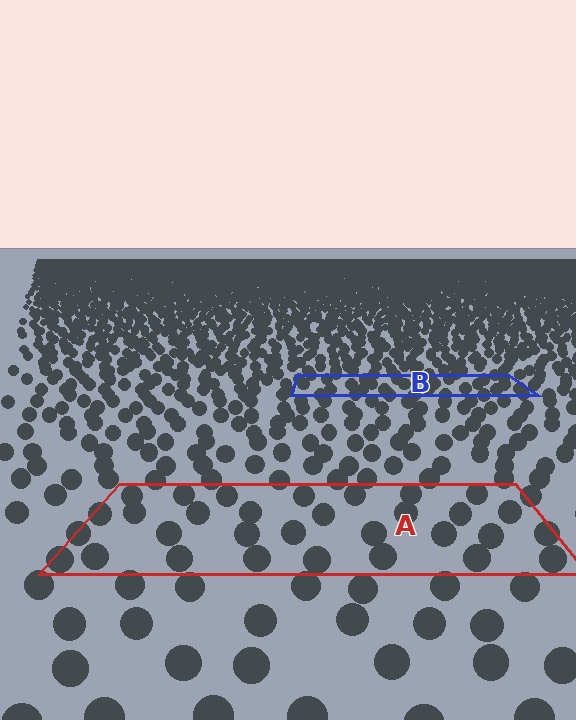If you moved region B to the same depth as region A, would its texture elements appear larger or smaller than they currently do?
They would appear larger. At a closer depth, the same texture elements are projected at a bigger on-screen size.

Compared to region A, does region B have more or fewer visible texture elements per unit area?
Region B has more texture elements per unit area — they are packed more densely because it is farther away.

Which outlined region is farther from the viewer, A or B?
Region B is farther from the viewer — the texture elements inside it appear smaller and more densely packed.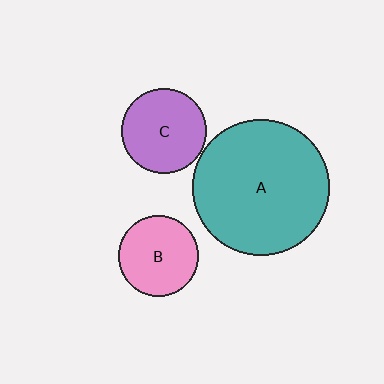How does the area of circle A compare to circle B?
Approximately 2.9 times.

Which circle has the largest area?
Circle A (teal).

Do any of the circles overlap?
No, none of the circles overlap.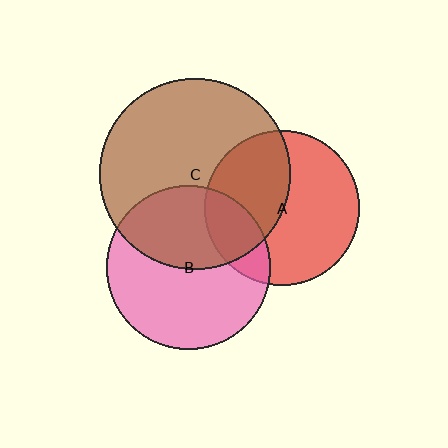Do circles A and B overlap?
Yes.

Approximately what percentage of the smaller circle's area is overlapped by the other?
Approximately 20%.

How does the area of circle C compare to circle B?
Approximately 1.4 times.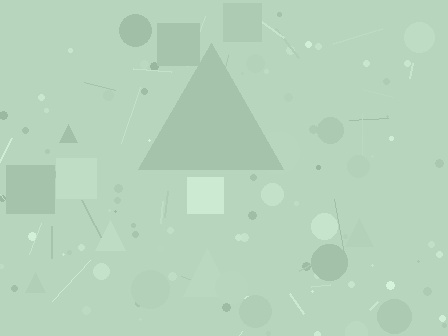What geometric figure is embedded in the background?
A triangle is embedded in the background.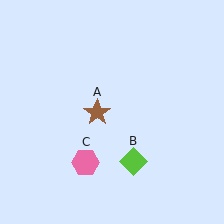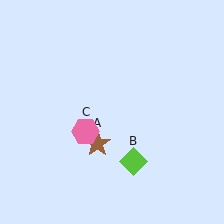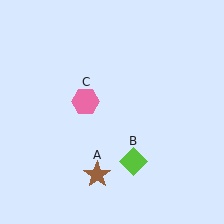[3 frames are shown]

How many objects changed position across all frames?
2 objects changed position: brown star (object A), pink hexagon (object C).